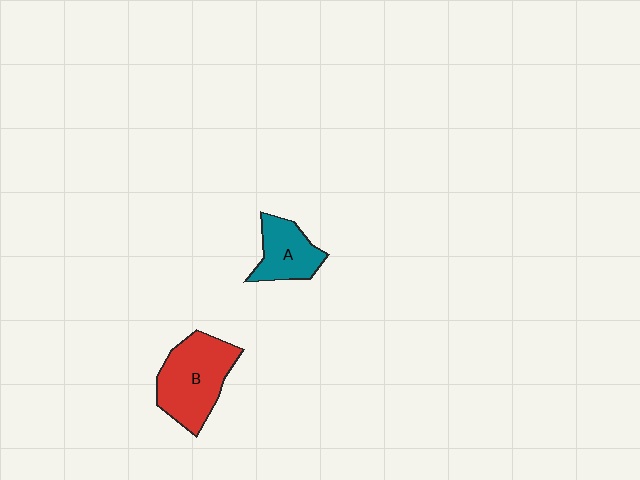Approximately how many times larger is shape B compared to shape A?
Approximately 1.6 times.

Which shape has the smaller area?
Shape A (teal).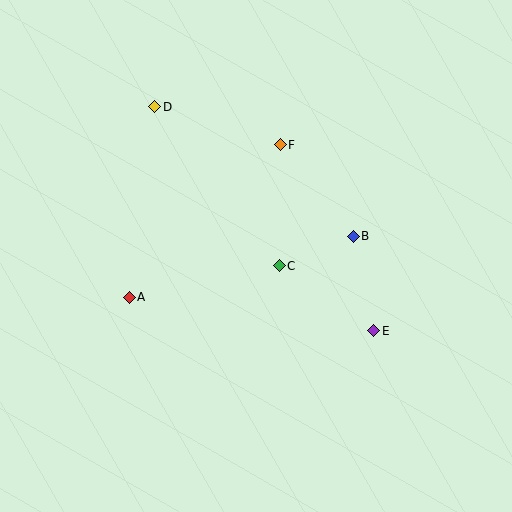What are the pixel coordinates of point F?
Point F is at (280, 145).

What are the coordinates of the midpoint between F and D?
The midpoint between F and D is at (218, 126).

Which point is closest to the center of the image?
Point C at (279, 266) is closest to the center.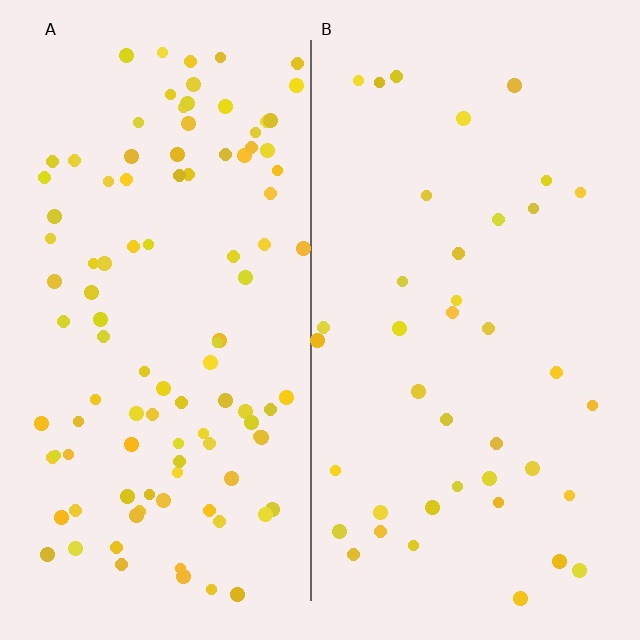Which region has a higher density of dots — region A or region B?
A (the left).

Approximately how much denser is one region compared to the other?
Approximately 2.6× — region A over region B.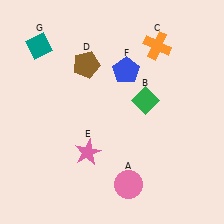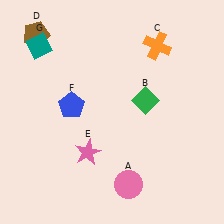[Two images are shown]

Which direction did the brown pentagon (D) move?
The brown pentagon (D) moved left.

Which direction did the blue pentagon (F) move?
The blue pentagon (F) moved left.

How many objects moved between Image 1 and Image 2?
2 objects moved between the two images.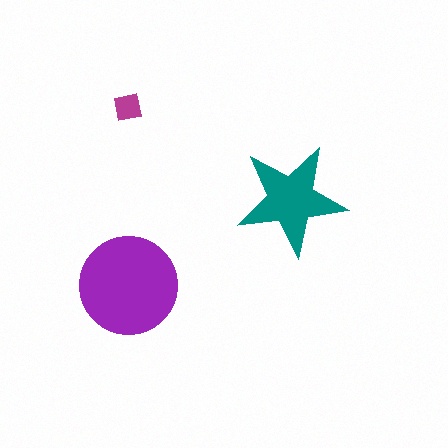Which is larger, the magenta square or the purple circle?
The purple circle.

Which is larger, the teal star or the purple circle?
The purple circle.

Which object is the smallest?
The magenta square.